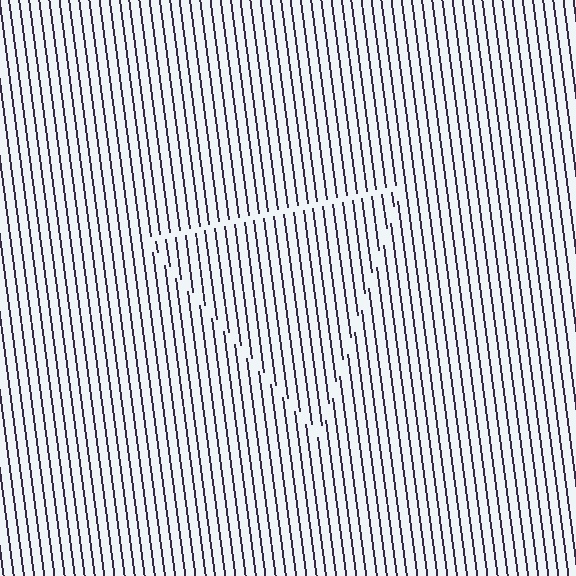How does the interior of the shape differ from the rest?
The interior of the shape contains the same grating, shifted by half a period — the contour is defined by the phase discontinuity where line-ends from the inner and outer gratings abut.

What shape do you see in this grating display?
An illusory triangle. The interior of the shape contains the same grating, shifted by half a period — the contour is defined by the phase discontinuity where line-ends from the inner and outer gratings abut.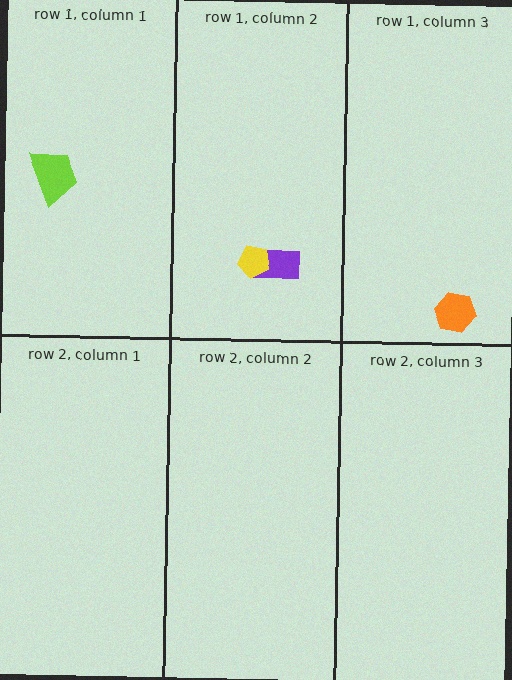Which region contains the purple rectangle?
The row 1, column 2 region.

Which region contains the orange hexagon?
The row 1, column 3 region.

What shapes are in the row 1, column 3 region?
The orange hexagon.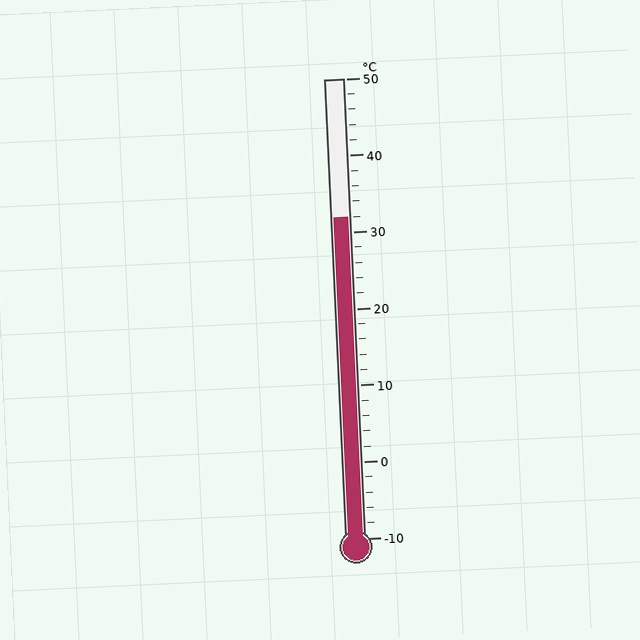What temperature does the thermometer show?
The thermometer shows approximately 32°C.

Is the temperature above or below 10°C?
The temperature is above 10°C.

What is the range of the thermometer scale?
The thermometer scale ranges from -10°C to 50°C.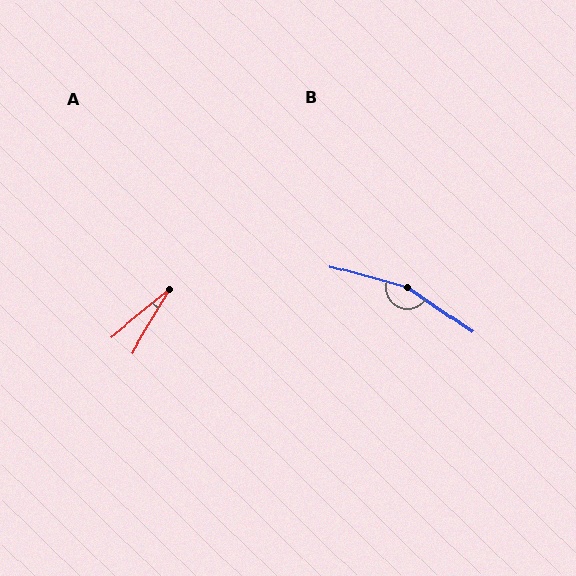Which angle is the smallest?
A, at approximately 20 degrees.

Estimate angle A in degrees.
Approximately 20 degrees.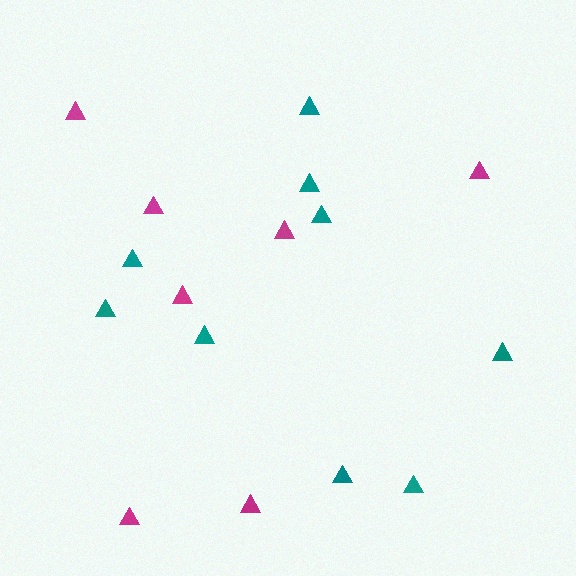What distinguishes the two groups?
There are 2 groups: one group of magenta triangles (7) and one group of teal triangles (9).